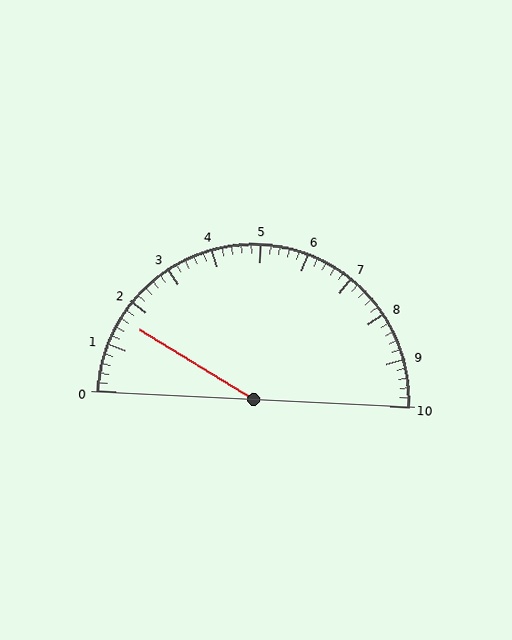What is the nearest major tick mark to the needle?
The nearest major tick mark is 2.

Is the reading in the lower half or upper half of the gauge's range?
The reading is in the lower half of the range (0 to 10).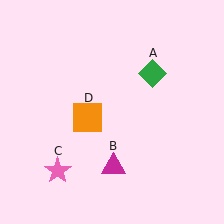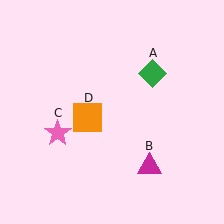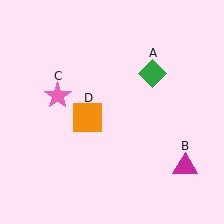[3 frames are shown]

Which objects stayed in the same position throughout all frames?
Green diamond (object A) and orange square (object D) remained stationary.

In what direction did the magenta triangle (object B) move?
The magenta triangle (object B) moved right.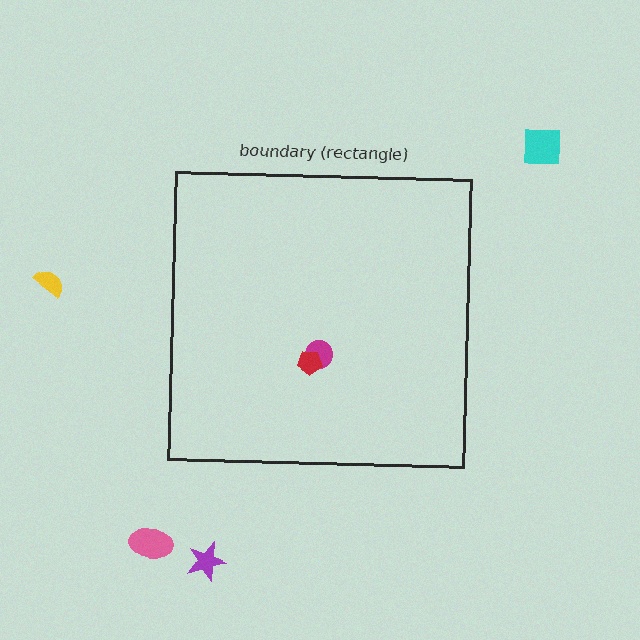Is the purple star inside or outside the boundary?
Outside.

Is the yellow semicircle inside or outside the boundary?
Outside.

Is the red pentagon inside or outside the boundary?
Inside.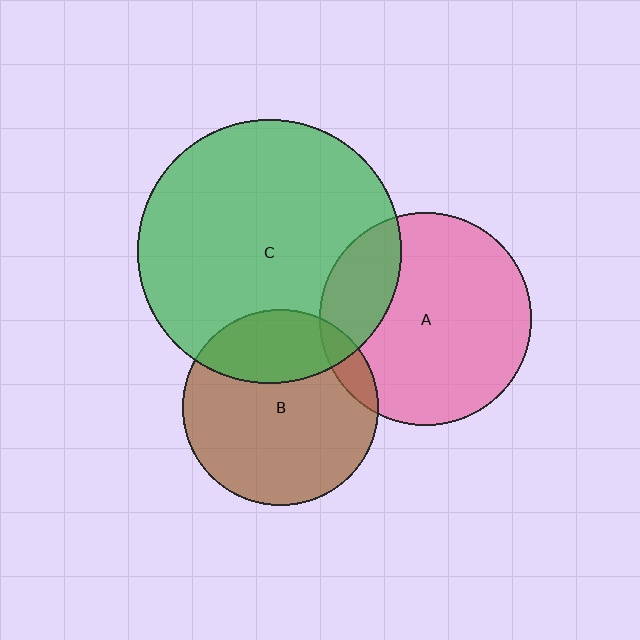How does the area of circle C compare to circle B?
Approximately 1.8 times.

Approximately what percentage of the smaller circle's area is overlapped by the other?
Approximately 20%.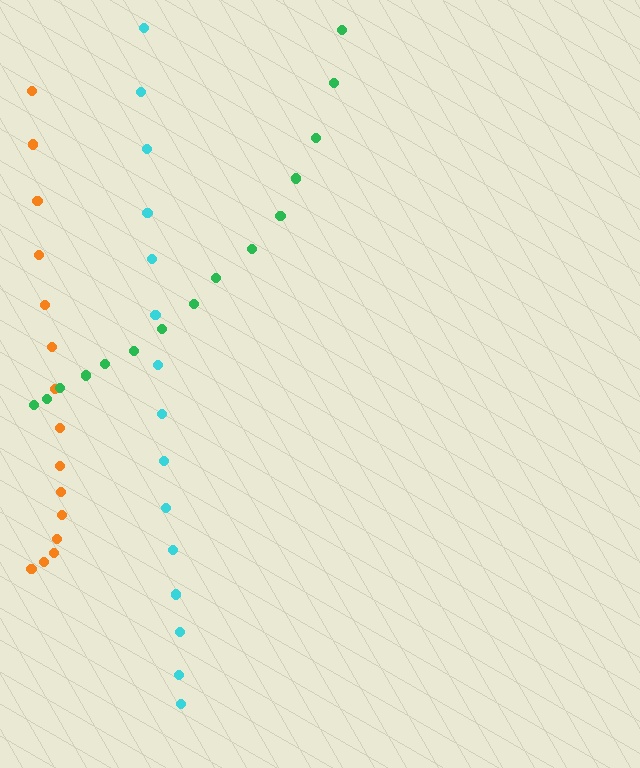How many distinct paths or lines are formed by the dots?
There are 3 distinct paths.